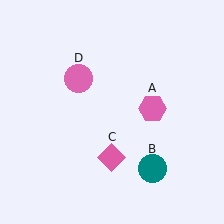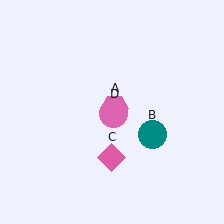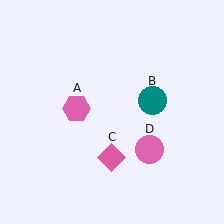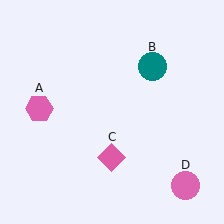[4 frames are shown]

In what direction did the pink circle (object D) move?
The pink circle (object D) moved down and to the right.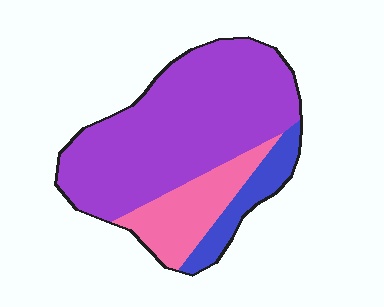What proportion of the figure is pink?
Pink covers about 20% of the figure.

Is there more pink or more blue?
Pink.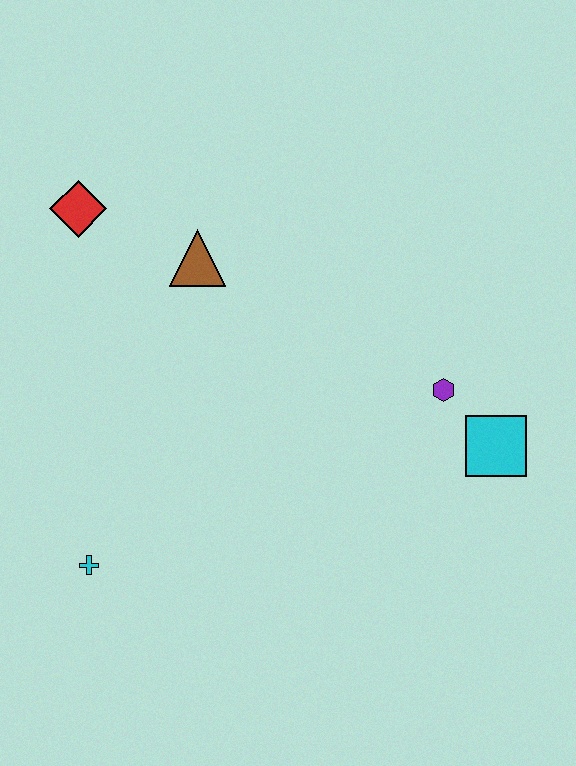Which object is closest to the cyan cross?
The brown triangle is closest to the cyan cross.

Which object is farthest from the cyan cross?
The cyan square is farthest from the cyan cross.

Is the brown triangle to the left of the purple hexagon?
Yes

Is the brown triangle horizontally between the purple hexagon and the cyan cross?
Yes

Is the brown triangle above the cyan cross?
Yes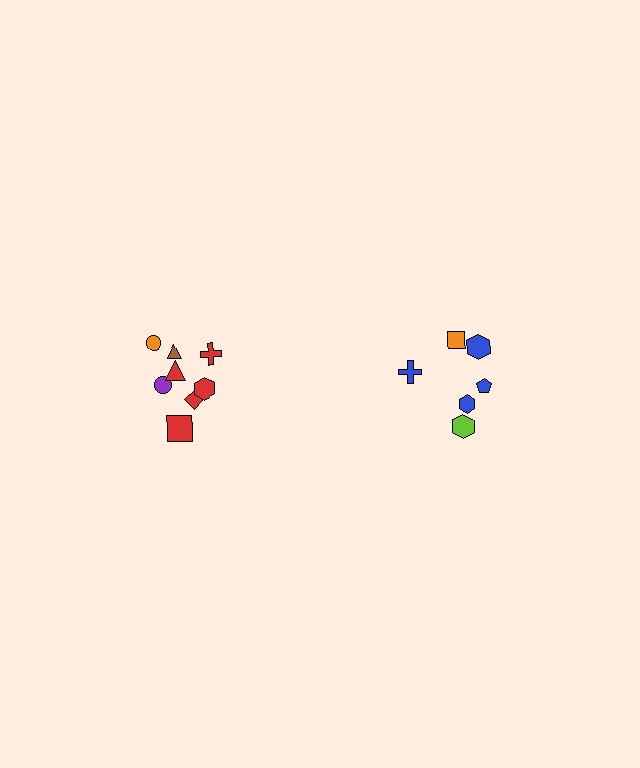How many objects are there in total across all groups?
There are 14 objects.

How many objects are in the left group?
There are 8 objects.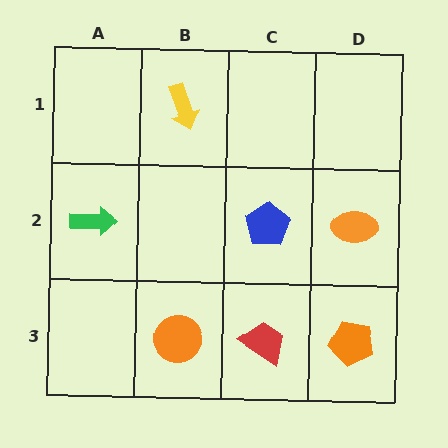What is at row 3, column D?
An orange pentagon.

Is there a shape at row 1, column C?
No, that cell is empty.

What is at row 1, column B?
A yellow arrow.